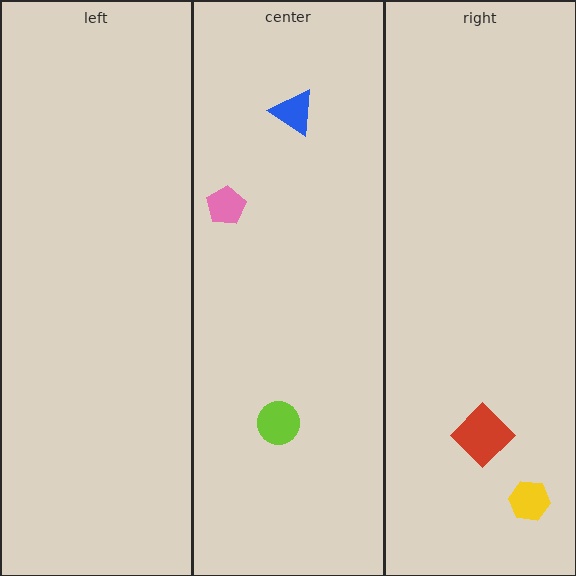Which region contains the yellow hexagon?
The right region.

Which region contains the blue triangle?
The center region.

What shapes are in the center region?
The lime circle, the pink pentagon, the blue triangle.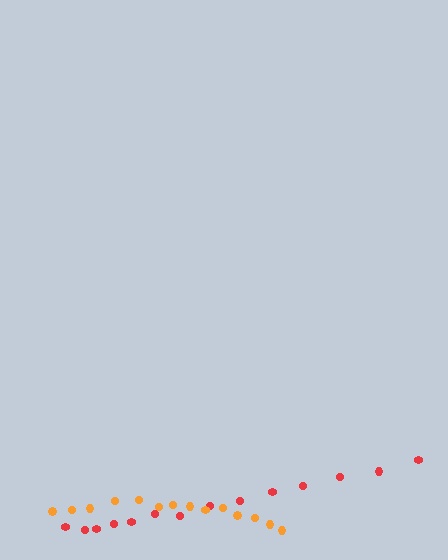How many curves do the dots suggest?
There are 2 distinct paths.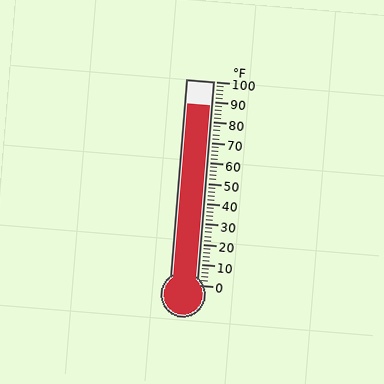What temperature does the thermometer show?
The thermometer shows approximately 88°F.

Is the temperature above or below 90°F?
The temperature is below 90°F.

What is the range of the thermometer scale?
The thermometer scale ranges from 0°F to 100°F.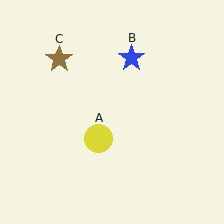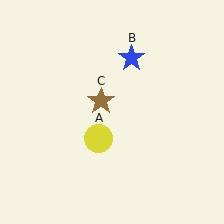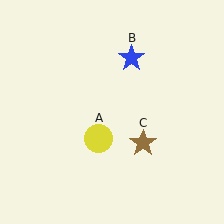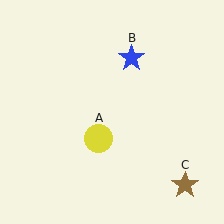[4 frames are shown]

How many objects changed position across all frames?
1 object changed position: brown star (object C).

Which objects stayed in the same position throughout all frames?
Yellow circle (object A) and blue star (object B) remained stationary.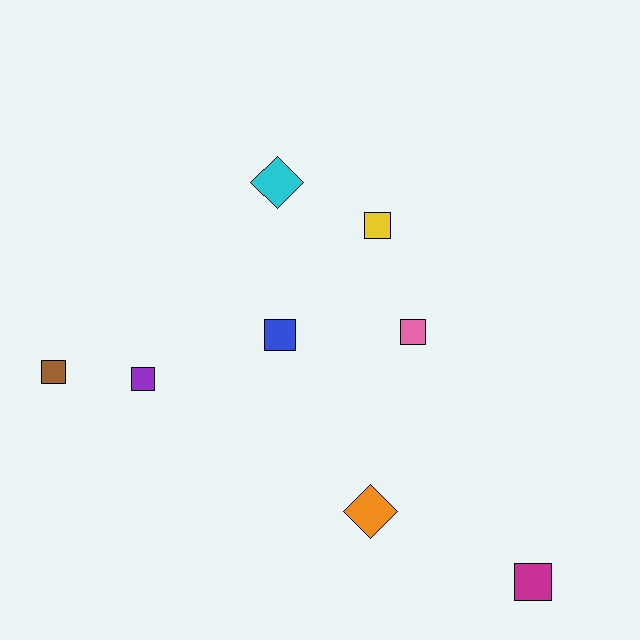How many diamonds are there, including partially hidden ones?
There are 2 diamonds.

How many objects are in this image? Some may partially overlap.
There are 8 objects.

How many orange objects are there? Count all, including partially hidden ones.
There is 1 orange object.